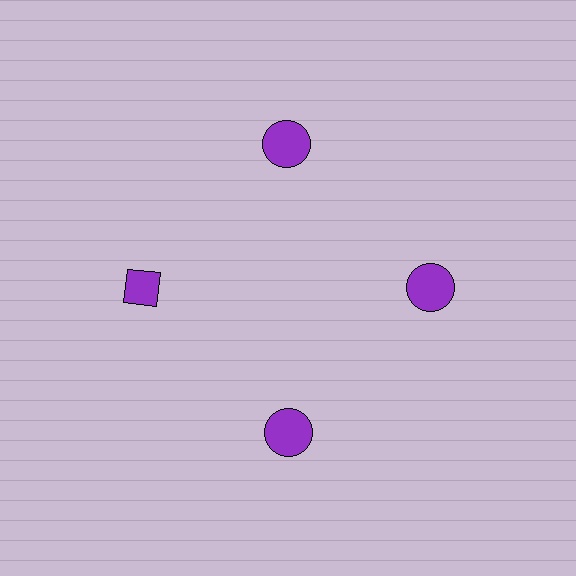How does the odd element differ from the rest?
It has a different shape: diamond instead of circle.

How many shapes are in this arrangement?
There are 4 shapes arranged in a ring pattern.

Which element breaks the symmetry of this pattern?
The purple diamond at roughly the 9 o'clock position breaks the symmetry. All other shapes are purple circles.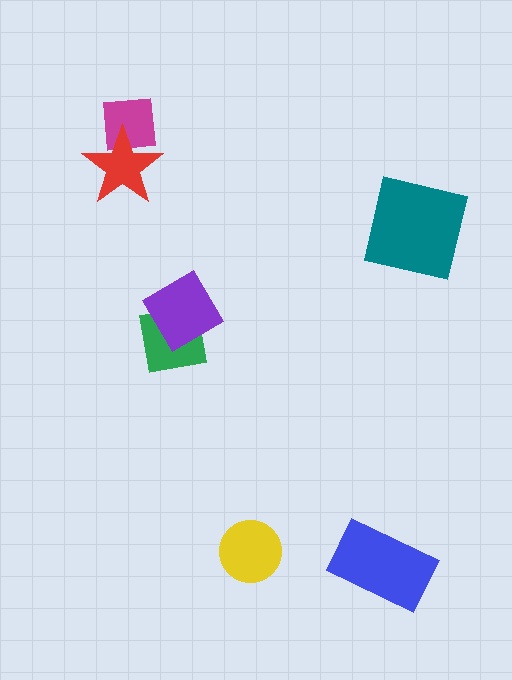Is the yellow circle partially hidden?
No, no other shape covers it.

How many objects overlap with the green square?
1 object overlaps with the green square.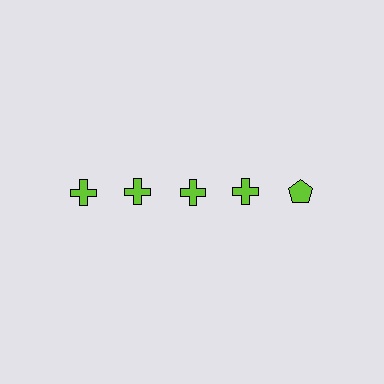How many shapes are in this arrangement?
There are 5 shapes arranged in a grid pattern.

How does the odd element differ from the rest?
It has a different shape: pentagon instead of cross.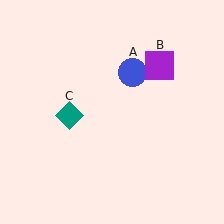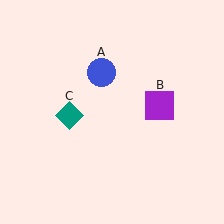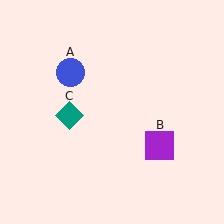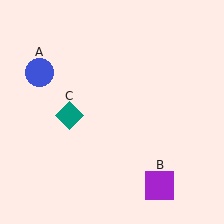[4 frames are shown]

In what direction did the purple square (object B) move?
The purple square (object B) moved down.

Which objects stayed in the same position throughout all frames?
Teal diamond (object C) remained stationary.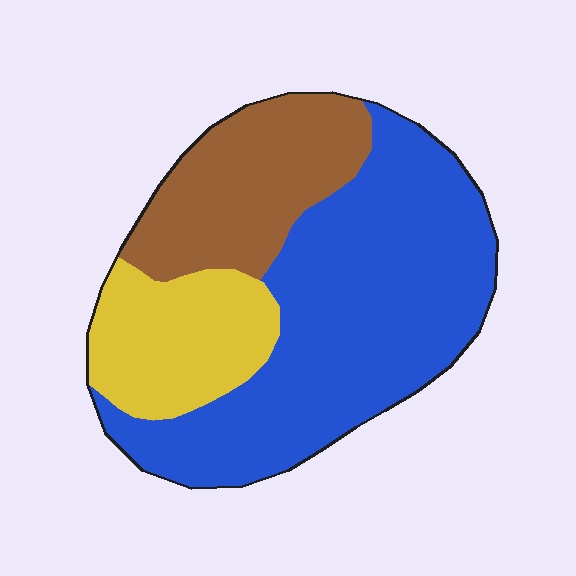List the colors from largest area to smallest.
From largest to smallest: blue, brown, yellow.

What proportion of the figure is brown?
Brown takes up about one quarter (1/4) of the figure.